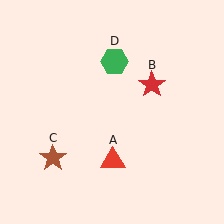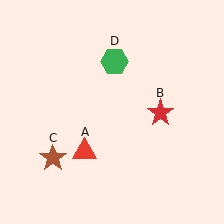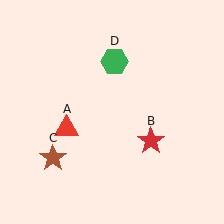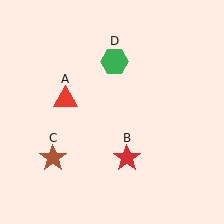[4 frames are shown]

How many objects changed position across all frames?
2 objects changed position: red triangle (object A), red star (object B).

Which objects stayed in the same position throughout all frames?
Brown star (object C) and green hexagon (object D) remained stationary.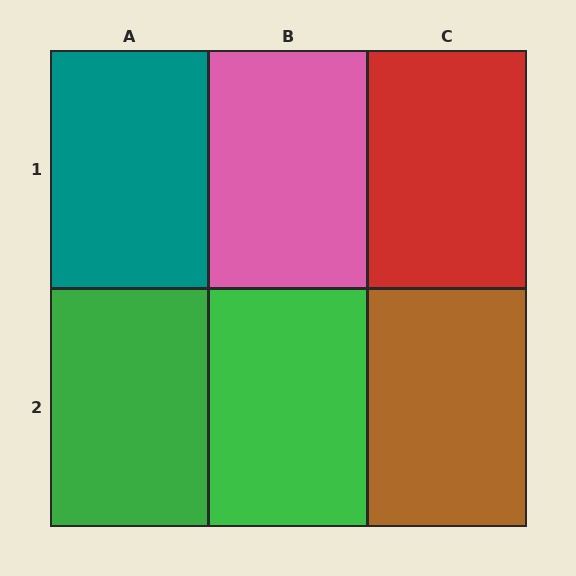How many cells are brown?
1 cell is brown.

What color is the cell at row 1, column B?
Pink.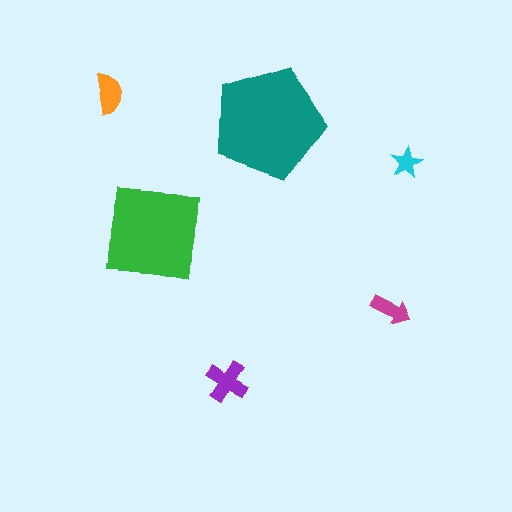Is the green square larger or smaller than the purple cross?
Larger.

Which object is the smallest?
The cyan star.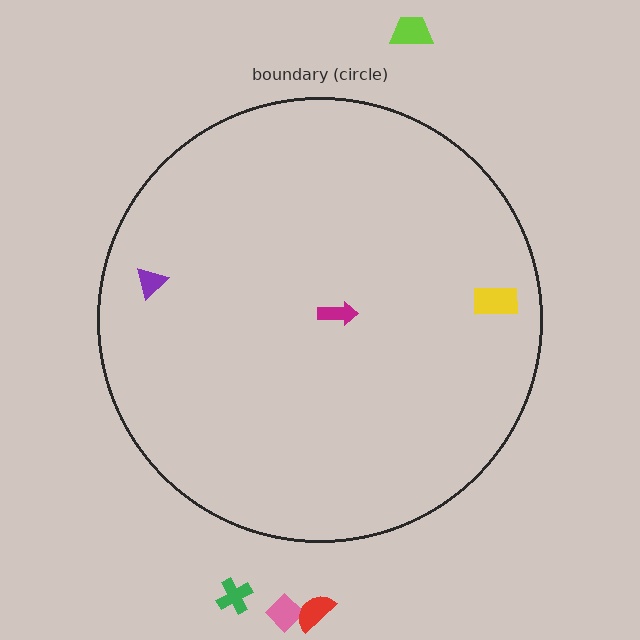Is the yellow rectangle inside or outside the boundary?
Inside.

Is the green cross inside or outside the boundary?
Outside.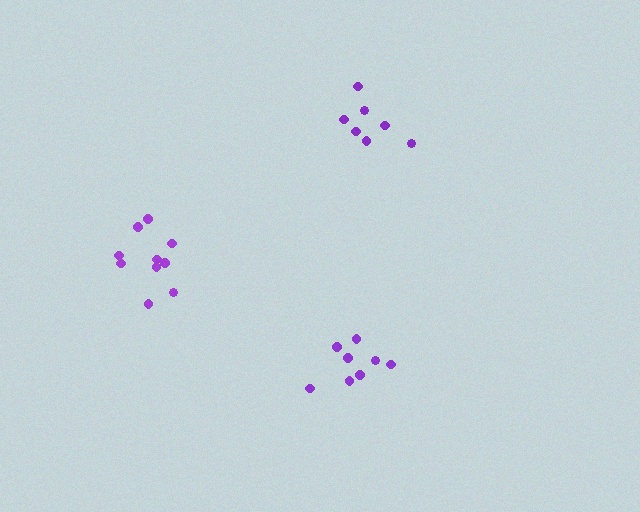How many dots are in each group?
Group 1: 8 dots, Group 2: 10 dots, Group 3: 7 dots (25 total).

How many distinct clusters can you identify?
There are 3 distinct clusters.